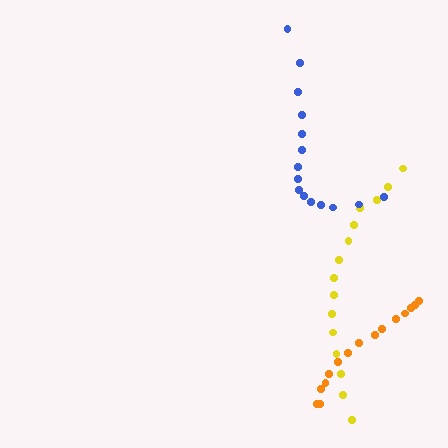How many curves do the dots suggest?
There are 3 distinct paths.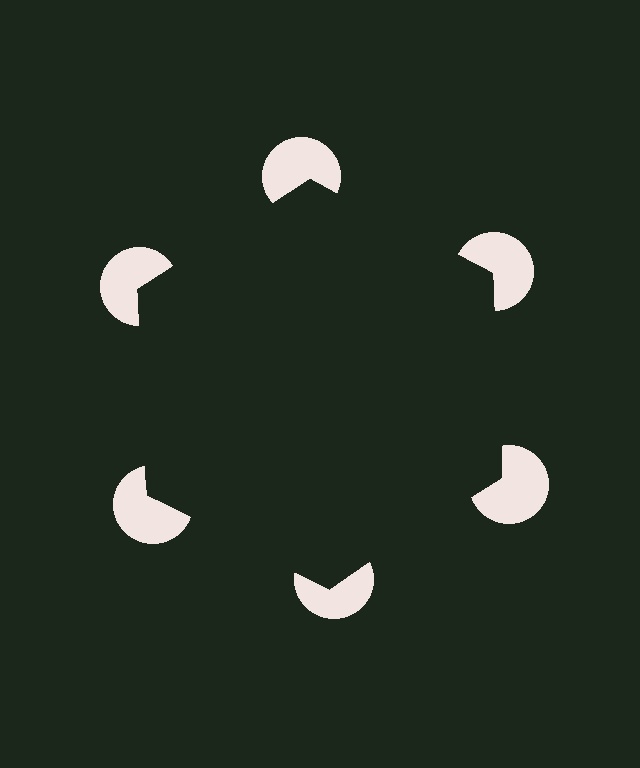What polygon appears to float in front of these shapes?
An illusory hexagon — its edges are inferred from the aligned wedge cuts in the pac-man discs, not physically drawn.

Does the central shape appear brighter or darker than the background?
It typically appears slightly darker than the background, even though no actual brightness change is drawn.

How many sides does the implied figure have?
6 sides.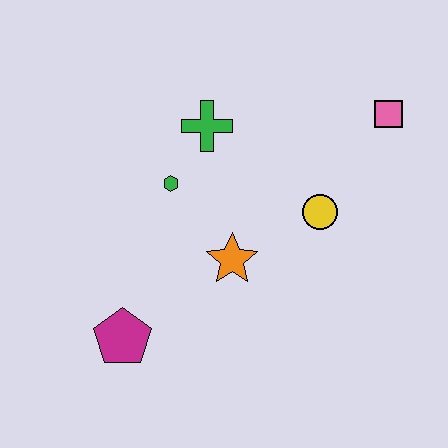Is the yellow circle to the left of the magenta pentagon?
No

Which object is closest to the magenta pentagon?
The orange star is closest to the magenta pentagon.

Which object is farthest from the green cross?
The magenta pentagon is farthest from the green cross.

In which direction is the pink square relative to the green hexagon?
The pink square is to the right of the green hexagon.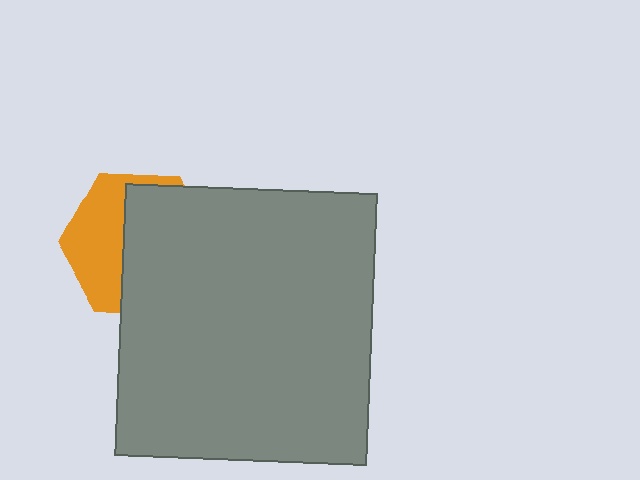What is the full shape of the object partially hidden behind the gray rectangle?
The partially hidden object is an orange hexagon.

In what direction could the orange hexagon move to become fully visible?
The orange hexagon could move left. That would shift it out from behind the gray rectangle entirely.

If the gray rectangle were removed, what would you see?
You would see the complete orange hexagon.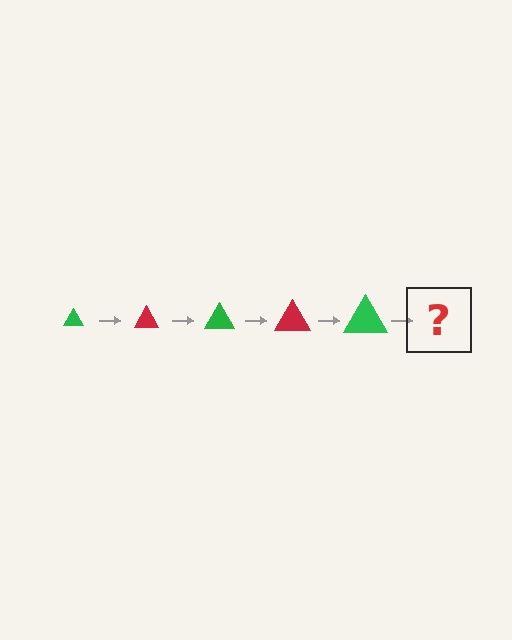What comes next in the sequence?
The next element should be a red triangle, larger than the previous one.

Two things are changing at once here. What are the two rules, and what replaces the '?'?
The two rules are that the triangle grows larger each step and the color cycles through green and red. The '?' should be a red triangle, larger than the previous one.